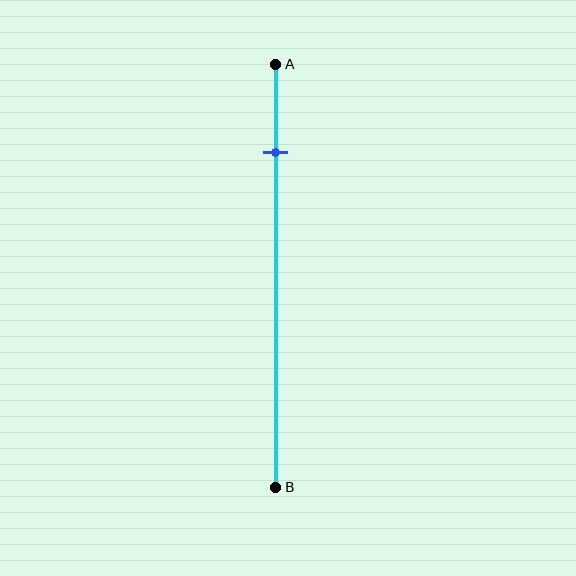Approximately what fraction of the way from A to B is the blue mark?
The blue mark is approximately 20% of the way from A to B.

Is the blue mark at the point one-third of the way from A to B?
No, the mark is at about 20% from A, not at the 33% one-third point.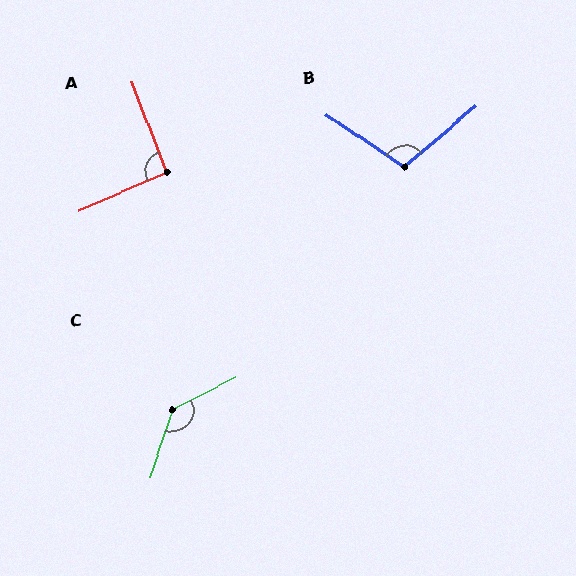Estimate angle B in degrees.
Approximately 106 degrees.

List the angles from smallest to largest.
A (93°), B (106°), C (136°).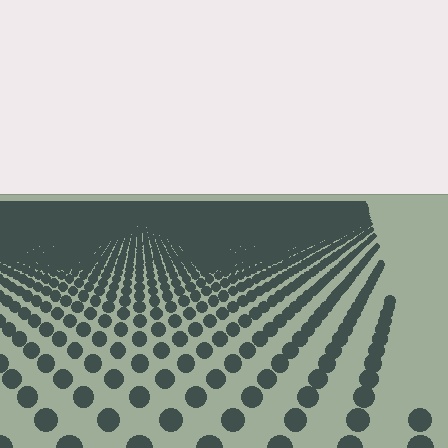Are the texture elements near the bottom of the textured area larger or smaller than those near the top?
Larger. Near the bottom, elements are closer to the viewer and appear at a bigger on-screen size.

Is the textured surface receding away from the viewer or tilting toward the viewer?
The surface is receding away from the viewer. Texture elements get smaller and denser toward the top.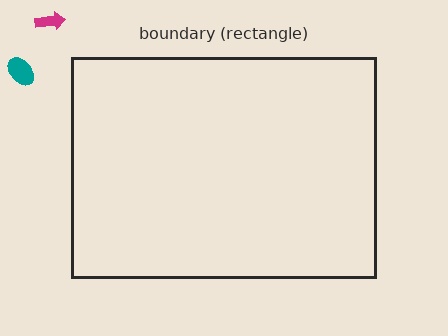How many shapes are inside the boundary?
0 inside, 2 outside.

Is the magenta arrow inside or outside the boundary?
Outside.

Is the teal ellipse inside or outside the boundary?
Outside.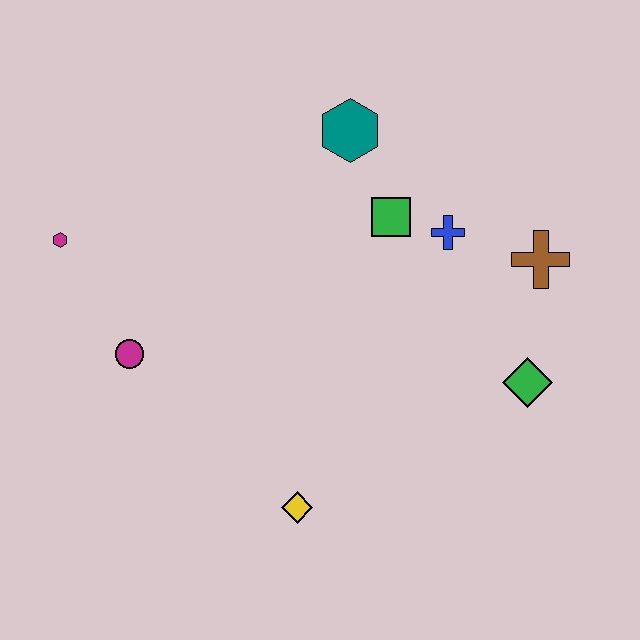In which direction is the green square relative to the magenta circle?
The green square is to the right of the magenta circle.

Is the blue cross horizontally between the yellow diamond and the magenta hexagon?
No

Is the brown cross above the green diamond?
Yes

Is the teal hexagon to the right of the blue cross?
No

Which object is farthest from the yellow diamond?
The teal hexagon is farthest from the yellow diamond.